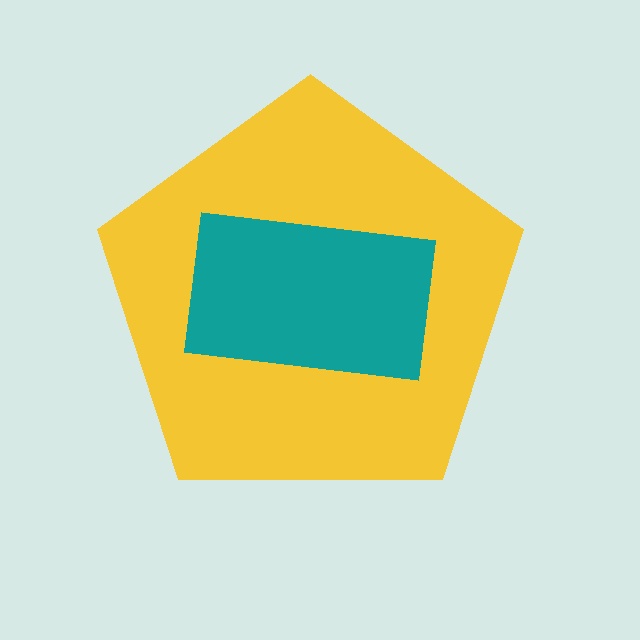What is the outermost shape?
The yellow pentagon.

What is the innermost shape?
The teal rectangle.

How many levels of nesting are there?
2.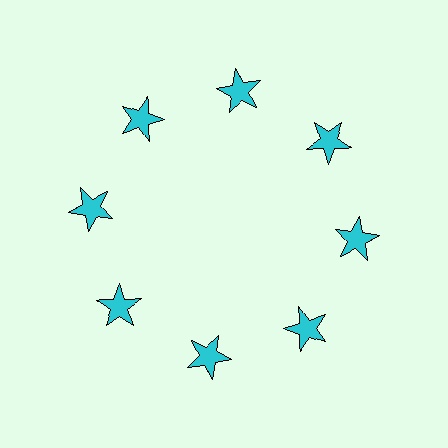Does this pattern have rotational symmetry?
Yes, this pattern has 8-fold rotational symmetry. It looks the same after rotating 45 degrees around the center.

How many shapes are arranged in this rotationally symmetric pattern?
There are 8 shapes, arranged in 8 groups of 1.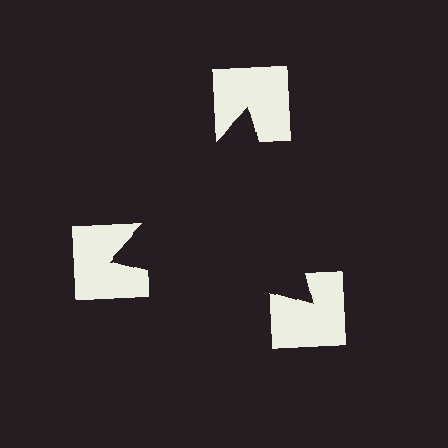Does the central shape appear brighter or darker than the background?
It typically appears slightly darker than the background, even though no actual brightness change is drawn.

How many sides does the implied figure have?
3 sides.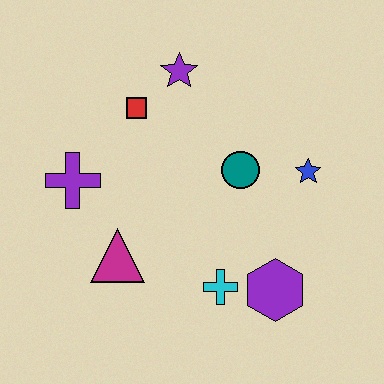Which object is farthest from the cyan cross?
The purple star is farthest from the cyan cross.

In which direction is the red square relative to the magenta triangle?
The red square is above the magenta triangle.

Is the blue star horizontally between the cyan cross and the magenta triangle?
No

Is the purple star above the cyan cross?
Yes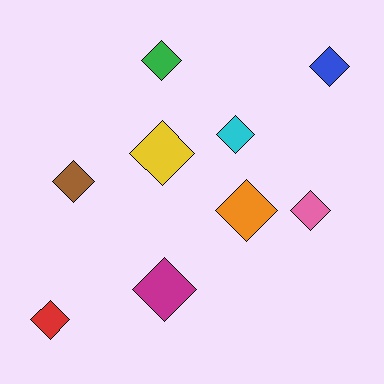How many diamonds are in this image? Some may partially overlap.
There are 9 diamonds.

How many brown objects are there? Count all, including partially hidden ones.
There is 1 brown object.